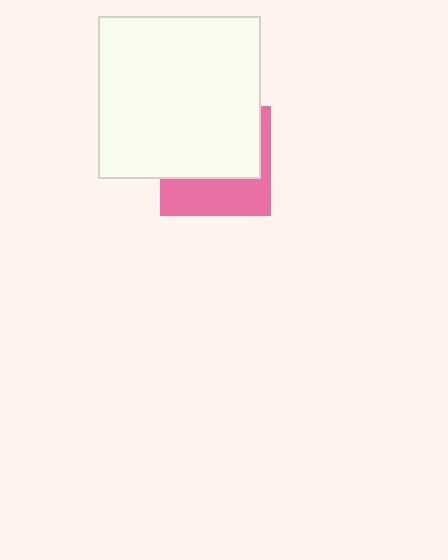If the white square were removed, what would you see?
You would see the complete pink square.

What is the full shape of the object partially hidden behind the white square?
The partially hidden object is a pink square.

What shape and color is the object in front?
The object in front is a white square.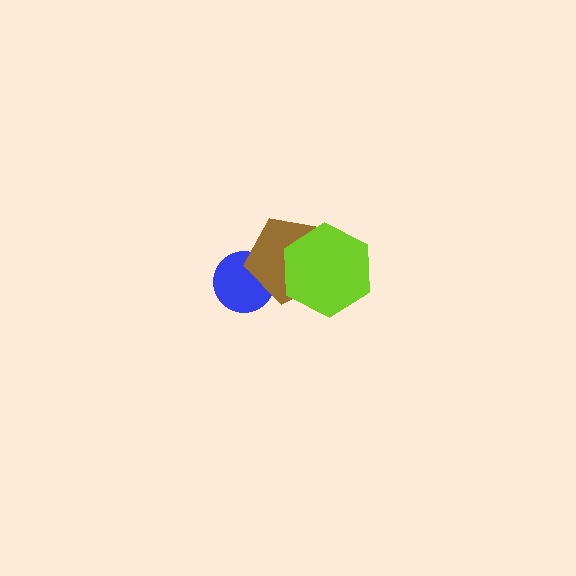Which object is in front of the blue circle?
The brown pentagon is in front of the blue circle.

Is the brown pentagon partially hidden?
Yes, it is partially covered by another shape.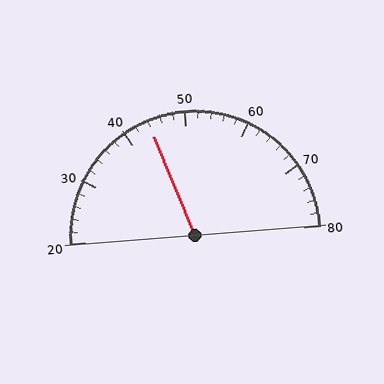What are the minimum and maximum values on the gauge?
The gauge ranges from 20 to 80.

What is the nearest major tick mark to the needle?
The nearest major tick mark is 40.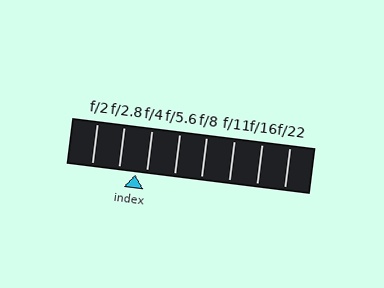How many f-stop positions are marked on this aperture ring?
There are 8 f-stop positions marked.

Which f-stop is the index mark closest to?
The index mark is closest to f/4.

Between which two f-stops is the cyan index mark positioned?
The index mark is between f/2.8 and f/4.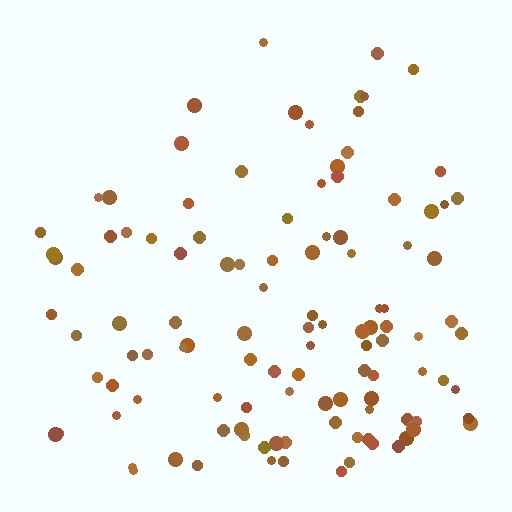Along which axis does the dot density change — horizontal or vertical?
Vertical.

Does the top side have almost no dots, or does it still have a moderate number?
Still a moderate number, just noticeably fewer than the bottom.